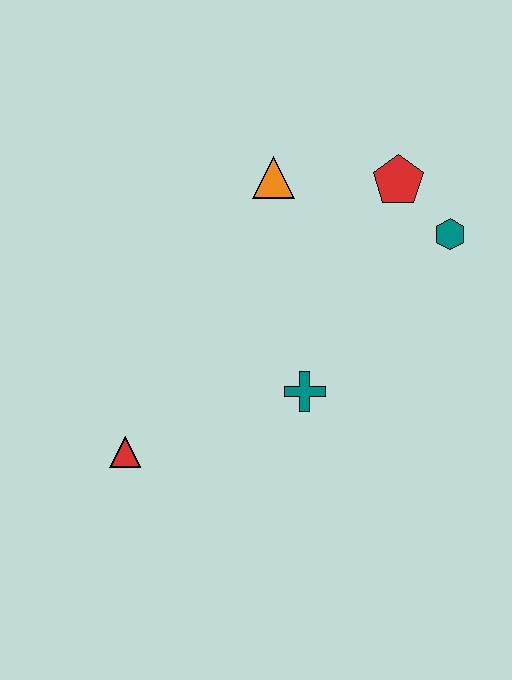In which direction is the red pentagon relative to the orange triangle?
The red pentagon is to the right of the orange triangle.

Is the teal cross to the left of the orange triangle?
No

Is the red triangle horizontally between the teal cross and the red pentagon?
No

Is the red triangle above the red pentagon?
No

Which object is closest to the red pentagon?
The teal hexagon is closest to the red pentagon.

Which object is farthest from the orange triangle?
The red triangle is farthest from the orange triangle.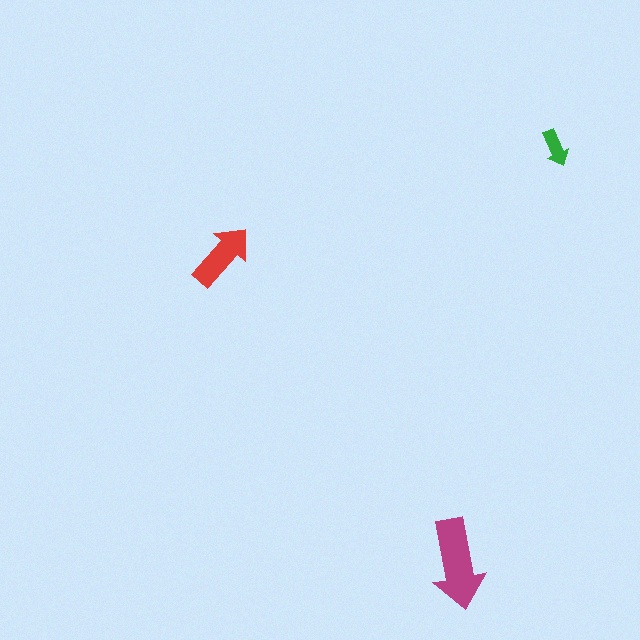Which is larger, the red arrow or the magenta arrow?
The magenta one.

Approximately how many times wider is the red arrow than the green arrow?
About 2 times wider.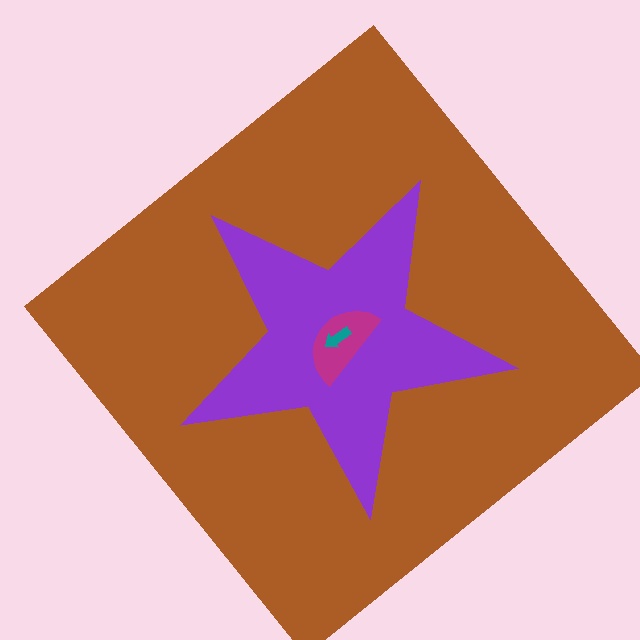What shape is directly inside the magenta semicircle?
The teal arrow.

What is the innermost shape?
The teal arrow.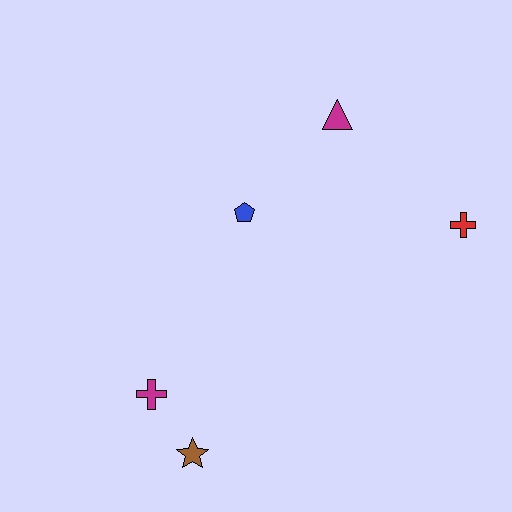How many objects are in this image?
There are 5 objects.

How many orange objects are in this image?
There are no orange objects.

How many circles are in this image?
There are no circles.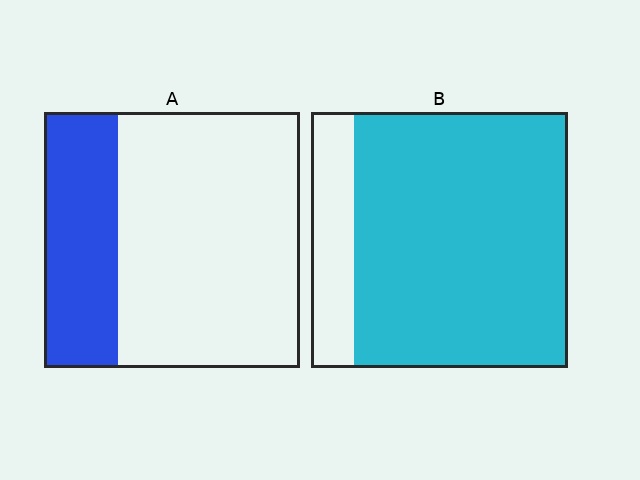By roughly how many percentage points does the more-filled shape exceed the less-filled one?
By roughly 55 percentage points (B over A).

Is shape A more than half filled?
No.